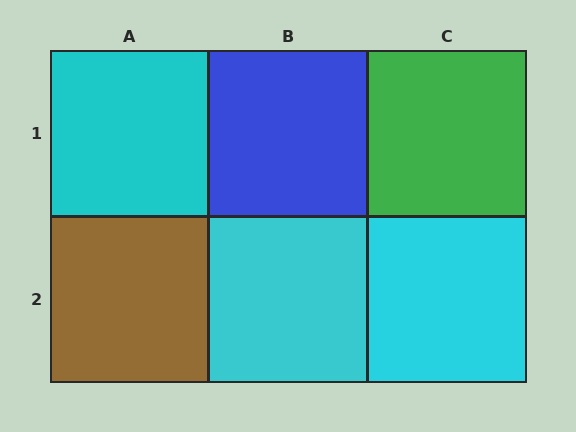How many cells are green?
1 cell is green.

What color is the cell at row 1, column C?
Green.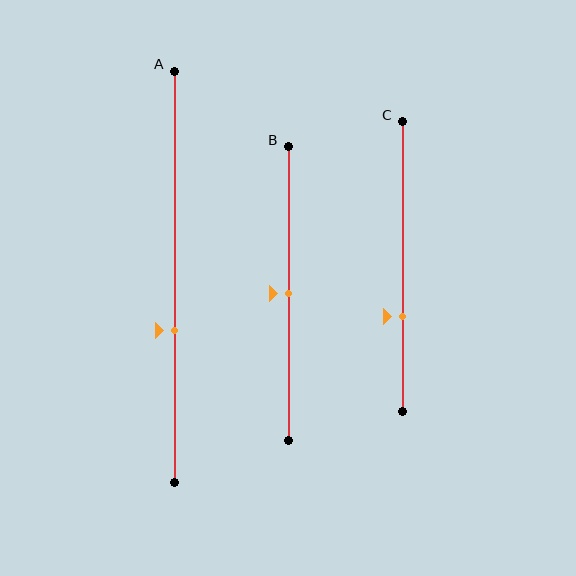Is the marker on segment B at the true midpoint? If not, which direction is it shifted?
Yes, the marker on segment B is at the true midpoint.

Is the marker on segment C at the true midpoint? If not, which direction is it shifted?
No, the marker on segment C is shifted downward by about 17% of the segment length.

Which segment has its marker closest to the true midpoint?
Segment B has its marker closest to the true midpoint.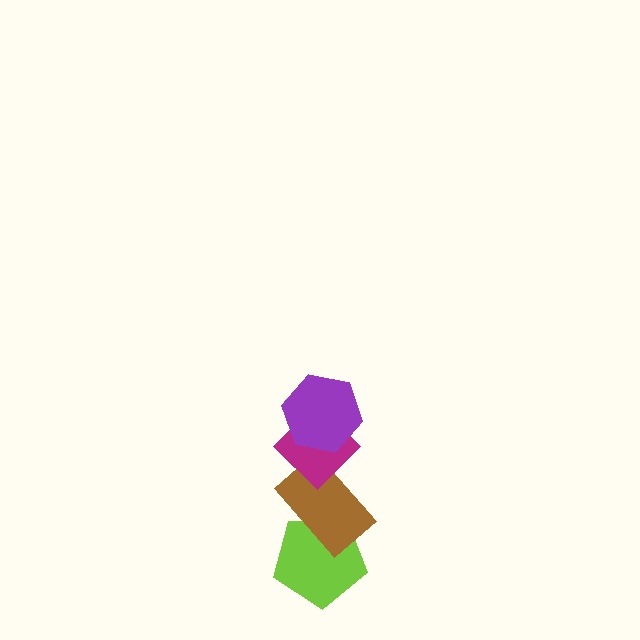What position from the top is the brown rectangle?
The brown rectangle is 3rd from the top.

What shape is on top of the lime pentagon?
The brown rectangle is on top of the lime pentagon.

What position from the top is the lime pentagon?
The lime pentagon is 4th from the top.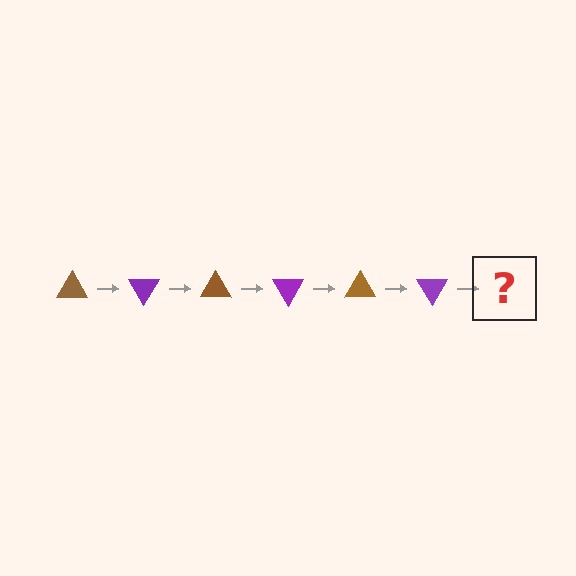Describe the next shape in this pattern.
It should be a brown triangle, rotated 360 degrees from the start.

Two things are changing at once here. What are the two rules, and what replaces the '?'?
The two rules are that it rotates 60 degrees each step and the color cycles through brown and purple. The '?' should be a brown triangle, rotated 360 degrees from the start.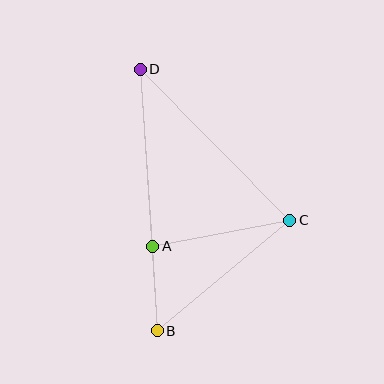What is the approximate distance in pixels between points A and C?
The distance between A and C is approximately 140 pixels.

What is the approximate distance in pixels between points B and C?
The distance between B and C is approximately 173 pixels.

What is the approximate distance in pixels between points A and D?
The distance between A and D is approximately 177 pixels.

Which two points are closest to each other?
Points A and B are closest to each other.